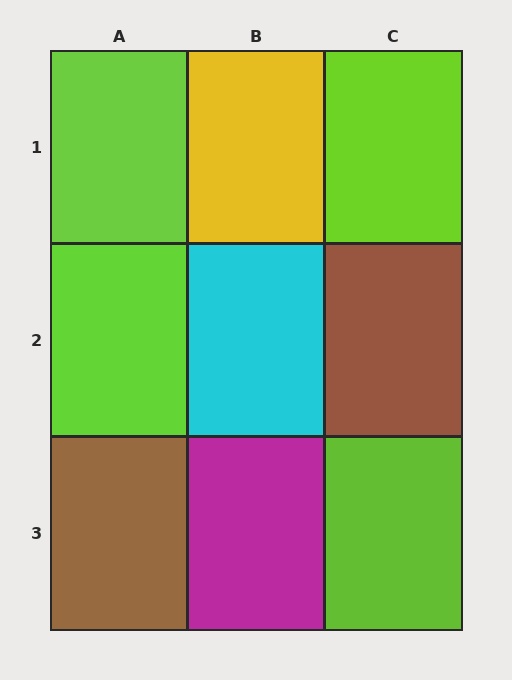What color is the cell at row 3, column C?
Lime.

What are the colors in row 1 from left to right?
Lime, yellow, lime.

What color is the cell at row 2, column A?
Lime.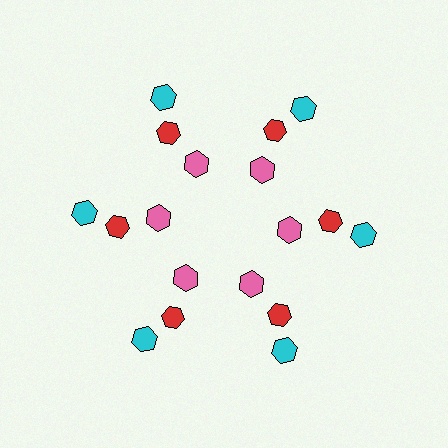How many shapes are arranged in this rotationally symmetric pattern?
There are 18 shapes, arranged in 6 groups of 3.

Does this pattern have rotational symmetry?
Yes, this pattern has 6-fold rotational symmetry. It looks the same after rotating 60 degrees around the center.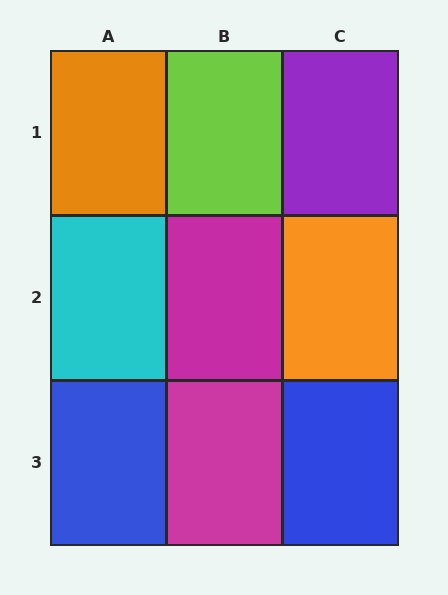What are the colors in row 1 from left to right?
Orange, lime, purple.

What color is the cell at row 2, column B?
Magenta.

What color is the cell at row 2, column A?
Cyan.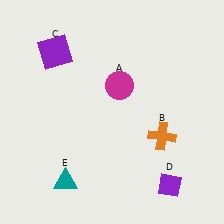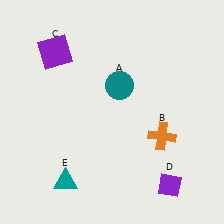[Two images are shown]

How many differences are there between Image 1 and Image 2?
There is 1 difference between the two images.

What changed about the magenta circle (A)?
In Image 1, A is magenta. In Image 2, it changed to teal.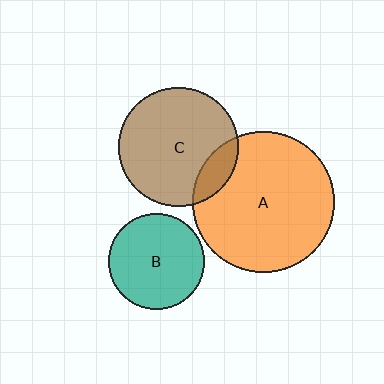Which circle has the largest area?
Circle A (orange).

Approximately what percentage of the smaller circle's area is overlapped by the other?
Approximately 15%.